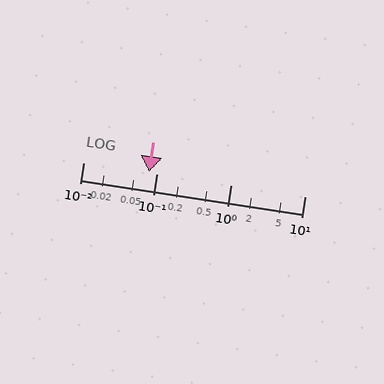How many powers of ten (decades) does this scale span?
The scale spans 3 decades, from 0.01 to 10.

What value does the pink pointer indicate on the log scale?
The pointer indicates approximately 0.077.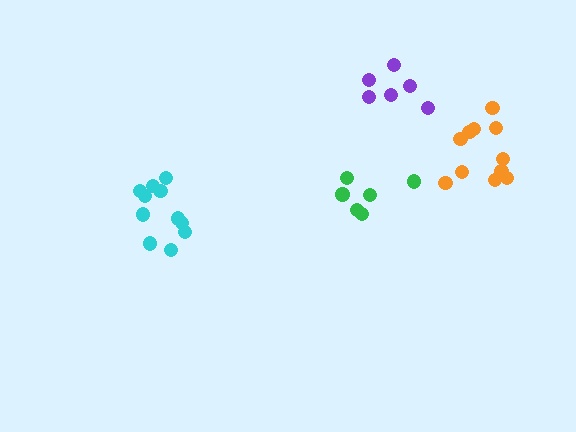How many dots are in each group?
Group 1: 6 dots, Group 2: 11 dots, Group 3: 11 dots, Group 4: 6 dots (34 total).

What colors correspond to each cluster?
The clusters are colored: green, cyan, orange, purple.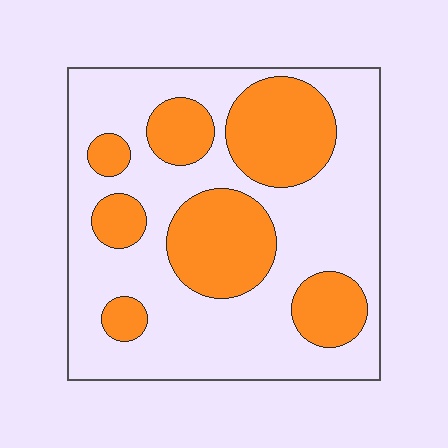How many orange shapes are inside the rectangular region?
7.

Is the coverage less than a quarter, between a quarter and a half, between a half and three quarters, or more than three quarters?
Between a quarter and a half.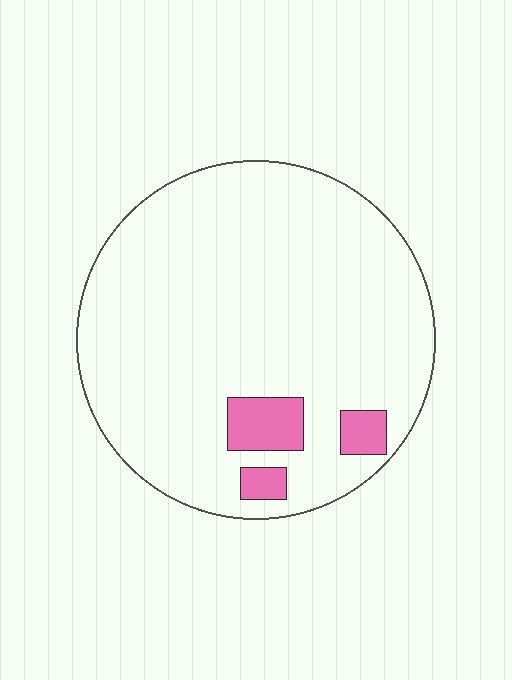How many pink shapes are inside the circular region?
3.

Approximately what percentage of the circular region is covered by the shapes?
Approximately 10%.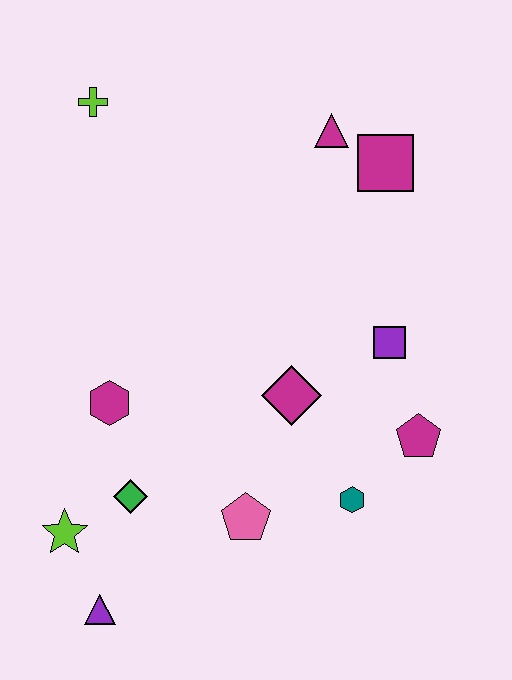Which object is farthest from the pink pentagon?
The lime cross is farthest from the pink pentagon.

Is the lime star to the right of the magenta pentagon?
No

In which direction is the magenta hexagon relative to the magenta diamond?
The magenta hexagon is to the left of the magenta diamond.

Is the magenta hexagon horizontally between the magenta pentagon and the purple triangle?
Yes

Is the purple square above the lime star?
Yes